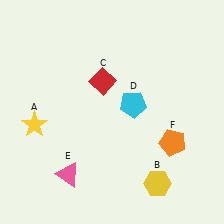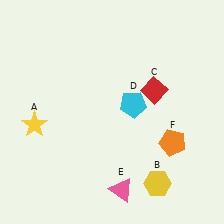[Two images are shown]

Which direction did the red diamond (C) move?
The red diamond (C) moved right.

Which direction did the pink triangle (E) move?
The pink triangle (E) moved right.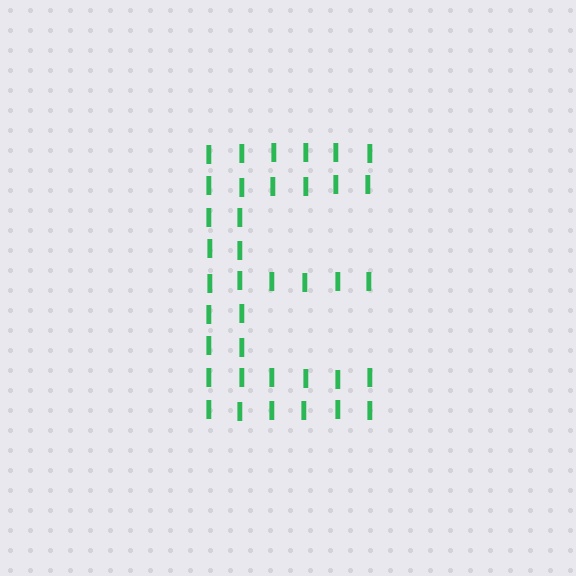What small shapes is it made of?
It is made of small letter I's.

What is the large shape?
The large shape is the letter E.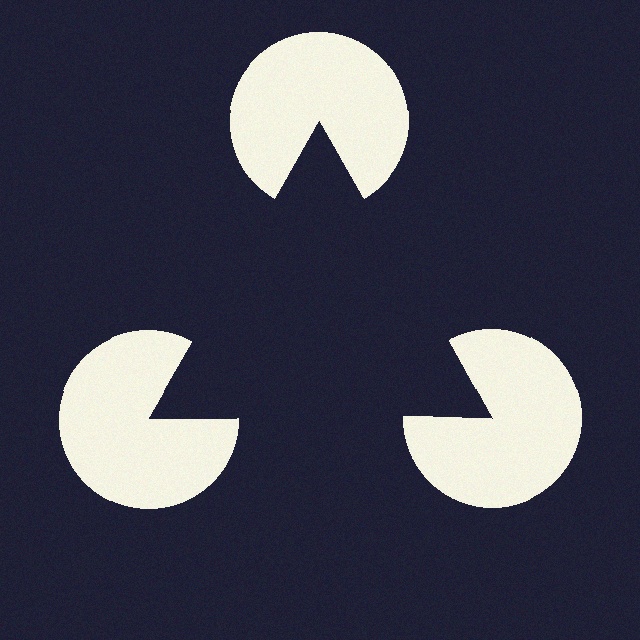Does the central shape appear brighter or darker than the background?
It typically appears slightly darker than the background, even though no actual brightness change is drawn.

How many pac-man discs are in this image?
There are 3 — one at each vertex of the illusory triangle.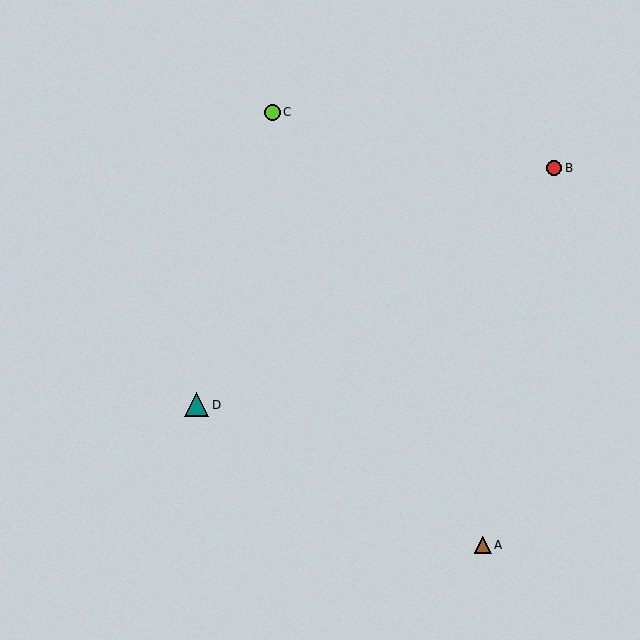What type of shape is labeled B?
Shape B is a red circle.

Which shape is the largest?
The teal triangle (labeled D) is the largest.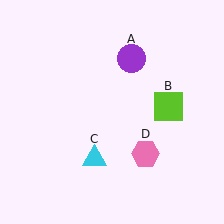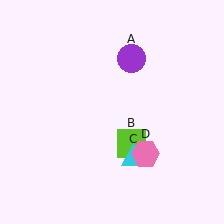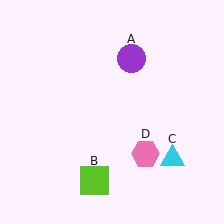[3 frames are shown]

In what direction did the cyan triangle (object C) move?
The cyan triangle (object C) moved right.